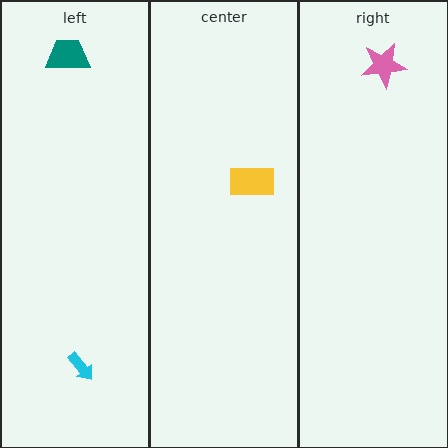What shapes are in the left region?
The cyan arrow, the teal trapezoid.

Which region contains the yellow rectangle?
The center region.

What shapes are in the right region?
The pink star.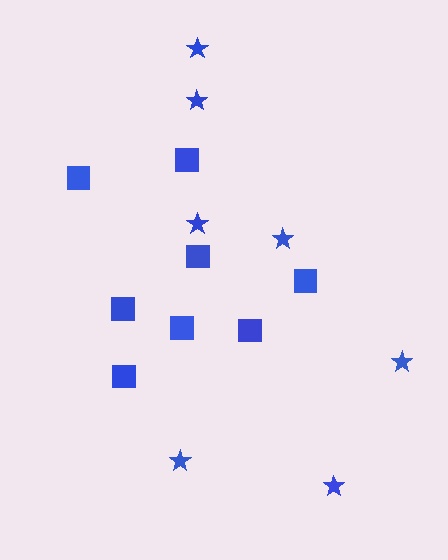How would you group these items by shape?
There are 2 groups: one group of stars (7) and one group of squares (8).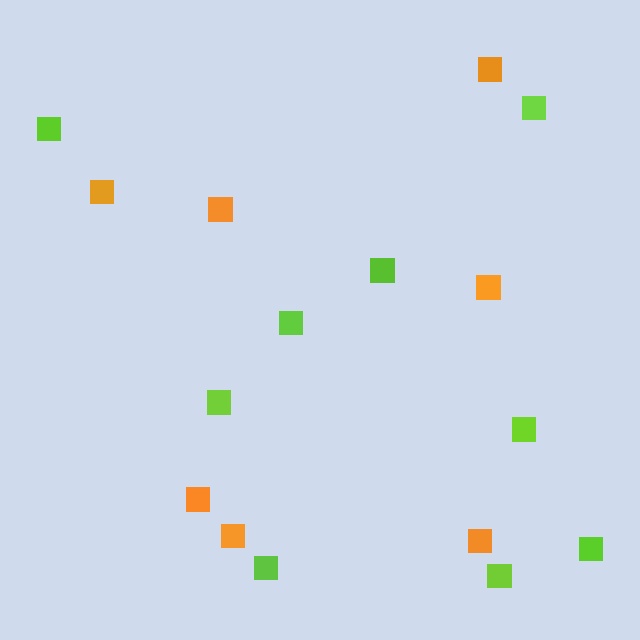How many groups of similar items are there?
There are 2 groups: one group of lime squares (9) and one group of orange squares (7).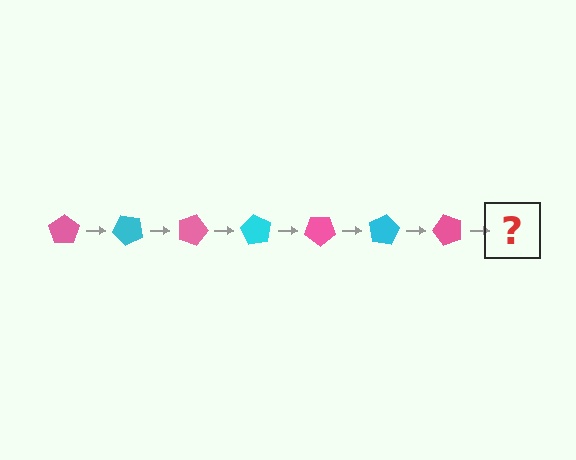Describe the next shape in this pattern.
It should be a cyan pentagon, rotated 315 degrees from the start.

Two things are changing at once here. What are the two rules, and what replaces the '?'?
The two rules are that it rotates 45 degrees each step and the color cycles through pink and cyan. The '?' should be a cyan pentagon, rotated 315 degrees from the start.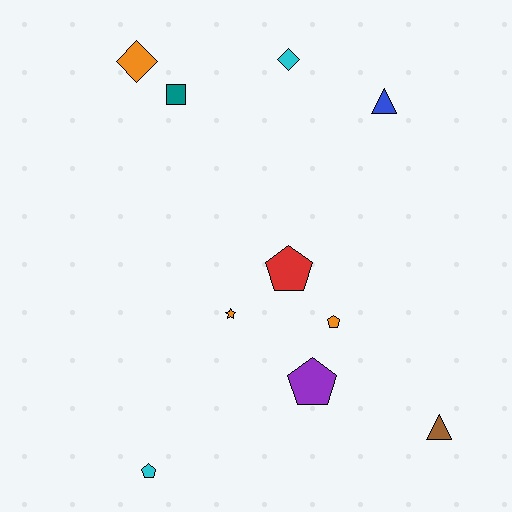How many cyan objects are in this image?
There are 2 cyan objects.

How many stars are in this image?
There is 1 star.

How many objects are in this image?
There are 10 objects.